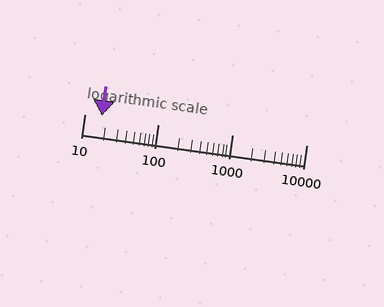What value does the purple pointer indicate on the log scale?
The pointer indicates approximately 17.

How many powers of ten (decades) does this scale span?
The scale spans 3 decades, from 10 to 10000.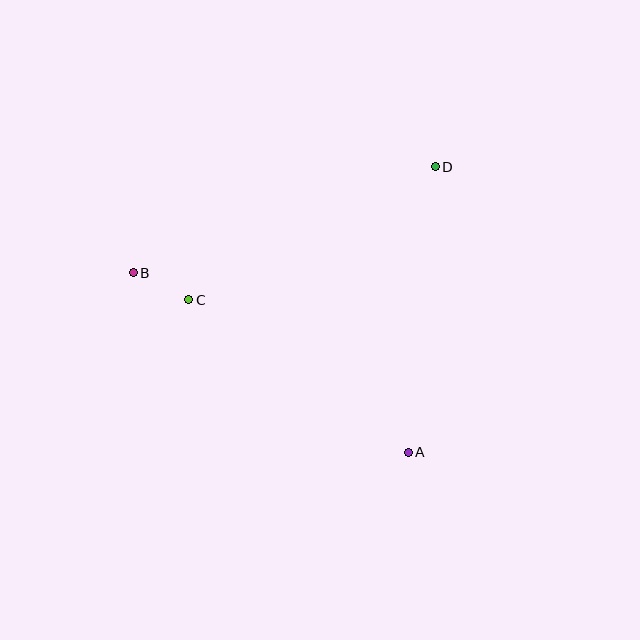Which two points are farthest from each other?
Points A and B are farthest from each other.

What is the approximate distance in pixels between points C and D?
The distance between C and D is approximately 280 pixels.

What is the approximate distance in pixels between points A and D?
The distance between A and D is approximately 287 pixels.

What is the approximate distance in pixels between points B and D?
The distance between B and D is approximately 320 pixels.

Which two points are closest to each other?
Points B and C are closest to each other.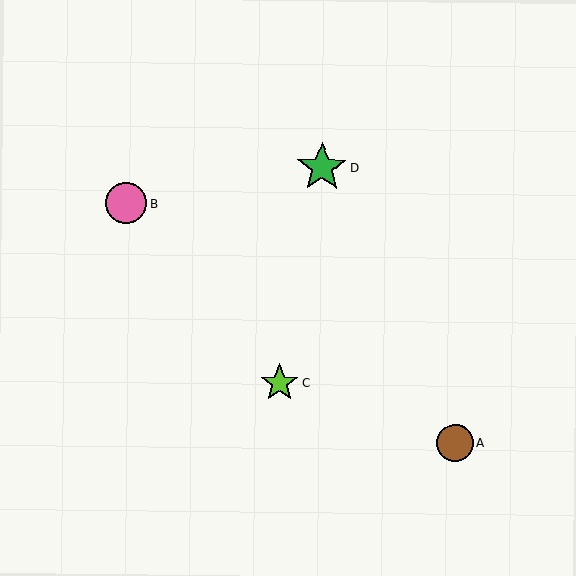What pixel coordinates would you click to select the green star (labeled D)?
Click at (322, 168) to select the green star D.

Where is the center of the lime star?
The center of the lime star is at (279, 383).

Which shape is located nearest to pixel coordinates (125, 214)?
The pink circle (labeled B) at (126, 203) is nearest to that location.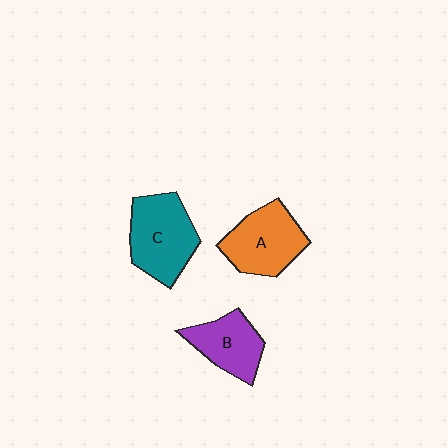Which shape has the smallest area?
Shape B (purple).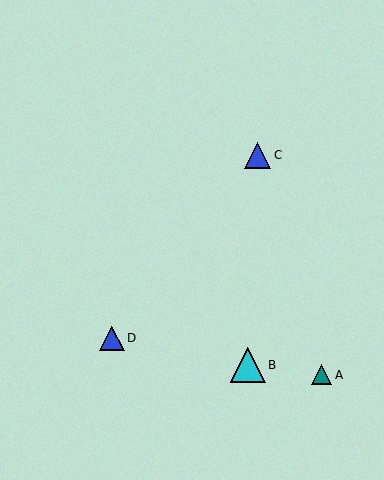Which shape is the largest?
The cyan triangle (labeled B) is the largest.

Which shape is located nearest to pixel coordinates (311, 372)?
The teal triangle (labeled A) at (322, 375) is nearest to that location.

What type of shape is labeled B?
Shape B is a cyan triangle.